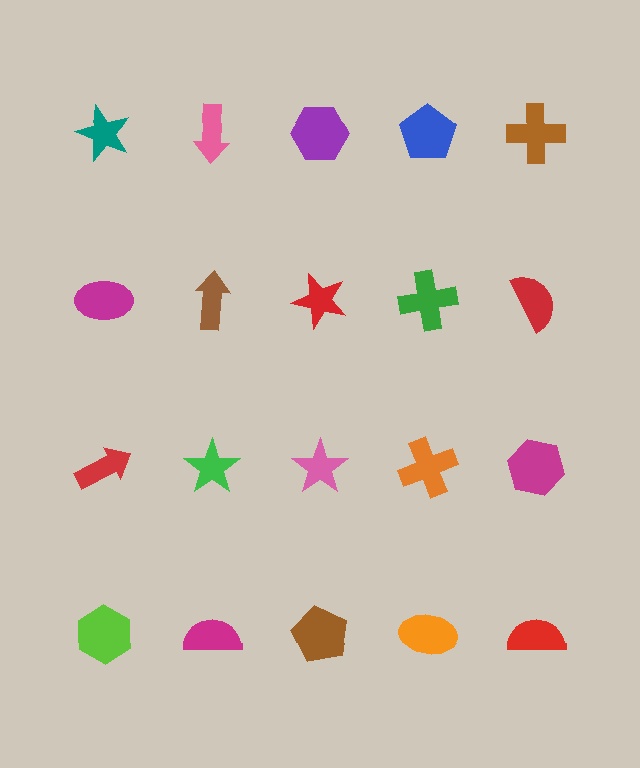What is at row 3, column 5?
A magenta hexagon.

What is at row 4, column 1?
A lime hexagon.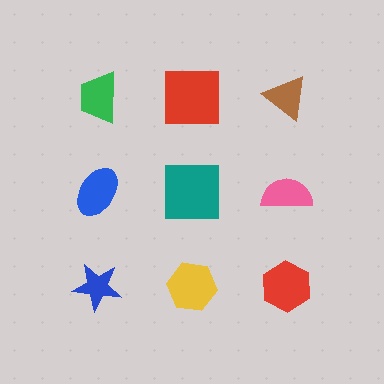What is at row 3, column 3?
A red hexagon.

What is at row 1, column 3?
A brown triangle.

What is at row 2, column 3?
A pink semicircle.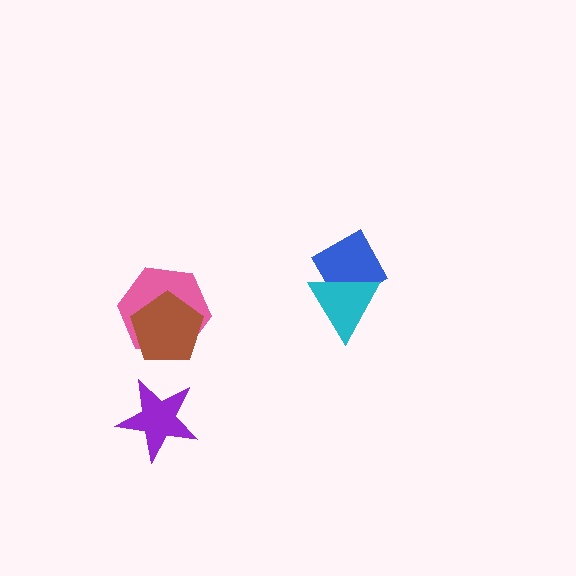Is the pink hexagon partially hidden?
Yes, it is partially covered by another shape.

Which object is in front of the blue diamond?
The cyan triangle is in front of the blue diamond.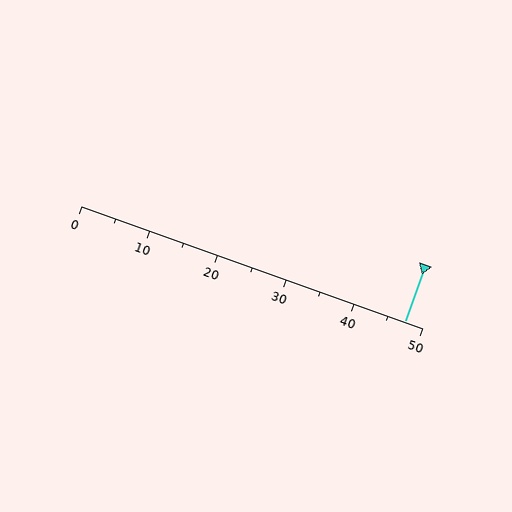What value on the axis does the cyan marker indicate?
The marker indicates approximately 47.5.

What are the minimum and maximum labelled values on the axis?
The axis runs from 0 to 50.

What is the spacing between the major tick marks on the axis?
The major ticks are spaced 10 apart.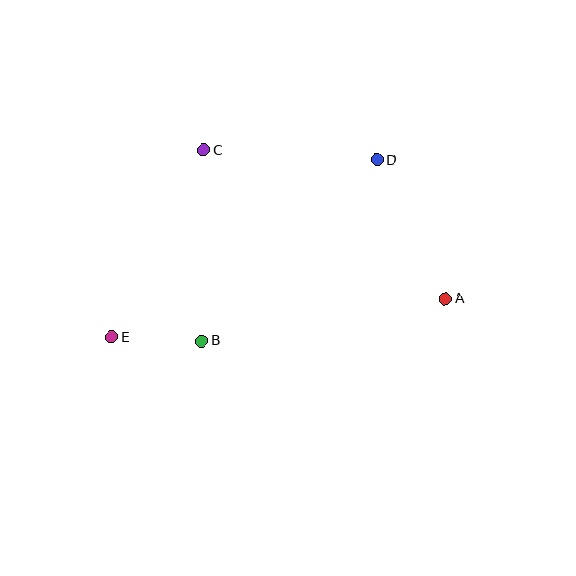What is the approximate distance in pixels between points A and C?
The distance between A and C is approximately 283 pixels.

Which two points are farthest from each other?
Points A and E are farthest from each other.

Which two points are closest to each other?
Points B and E are closest to each other.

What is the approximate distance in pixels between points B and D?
The distance between B and D is approximately 252 pixels.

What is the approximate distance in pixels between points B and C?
The distance between B and C is approximately 191 pixels.